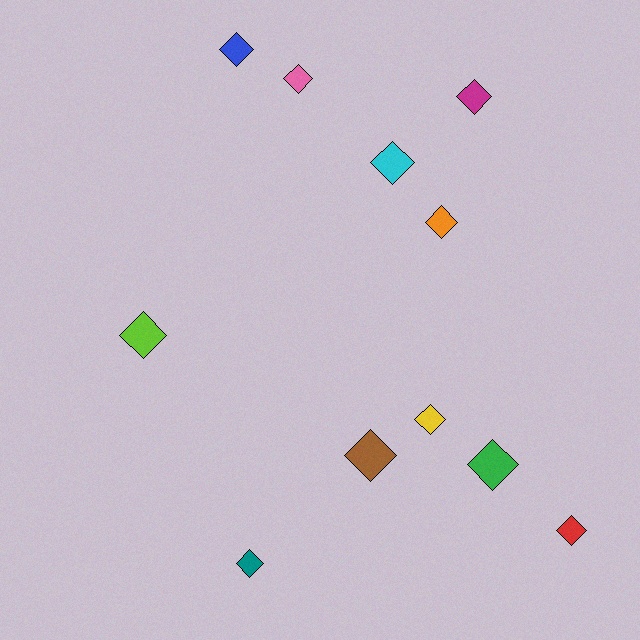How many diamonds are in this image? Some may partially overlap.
There are 11 diamonds.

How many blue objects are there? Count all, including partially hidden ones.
There is 1 blue object.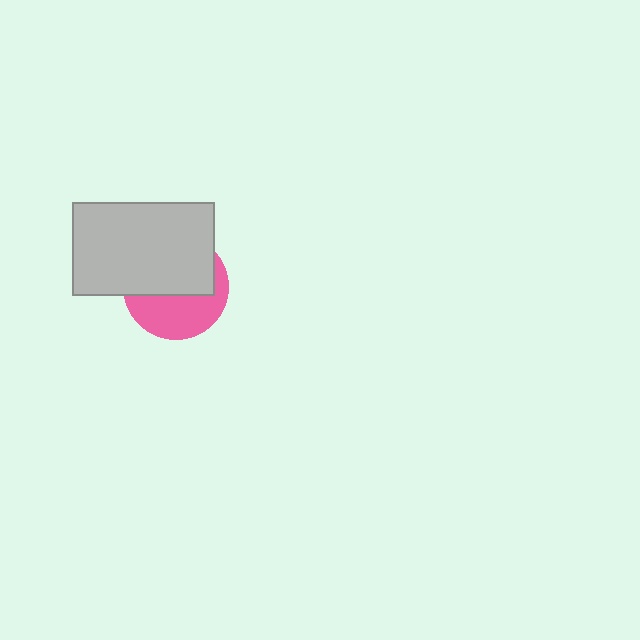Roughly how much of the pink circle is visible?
A small part of it is visible (roughly 45%).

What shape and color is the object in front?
The object in front is a light gray rectangle.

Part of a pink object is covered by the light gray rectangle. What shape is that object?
It is a circle.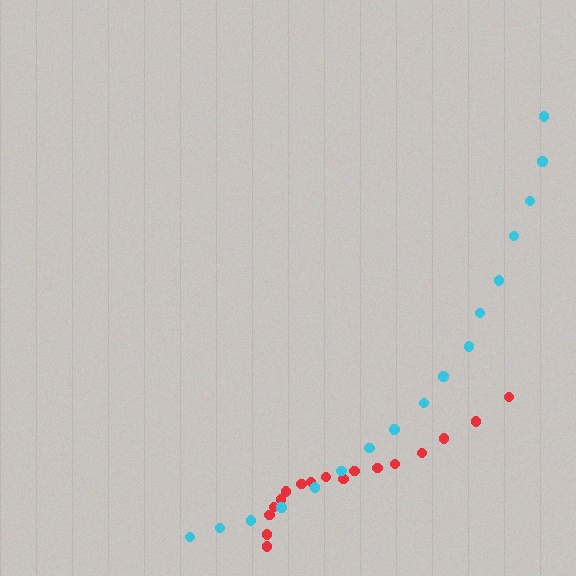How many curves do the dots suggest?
There are 2 distinct paths.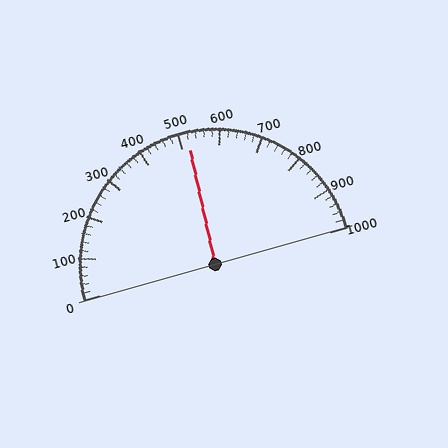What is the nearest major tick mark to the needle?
The nearest major tick mark is 500.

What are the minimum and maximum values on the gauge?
The gauge ranges from 0 to 1000.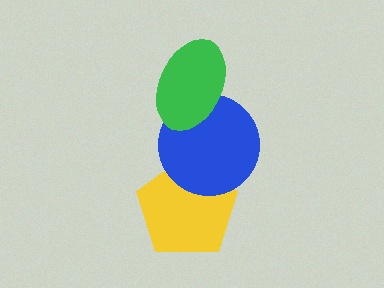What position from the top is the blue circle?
The blue circle is 2nd from the top.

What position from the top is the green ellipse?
The green ellipse is 1st from the top.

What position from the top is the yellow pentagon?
The yellow pentagon is 3rd from the top.